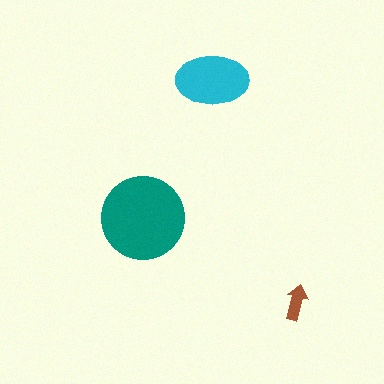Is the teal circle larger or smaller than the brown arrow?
Larger.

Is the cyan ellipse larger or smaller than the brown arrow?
Larger.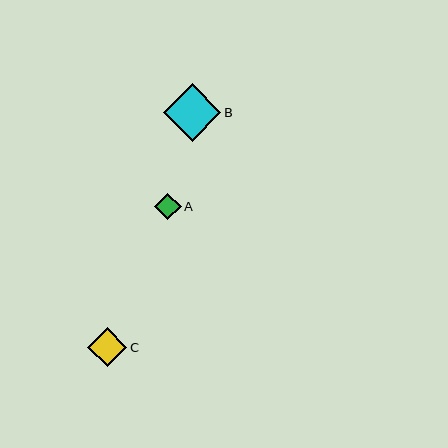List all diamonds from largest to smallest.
From largest to smallest: B, C, A.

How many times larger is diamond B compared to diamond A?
Diamond B is approximately 2.1 times the size of diamond A.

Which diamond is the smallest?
Diamond A is the smallest with a size of approximately 27 pixels.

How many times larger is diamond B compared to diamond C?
Diamond B is approximately 1.5 times the size of diamond C.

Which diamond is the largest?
Diamond B is the largest with a size of approximately 58 pixels.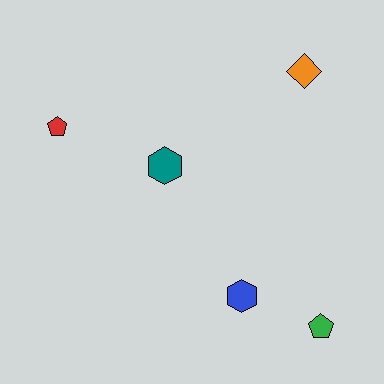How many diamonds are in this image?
There is 1 diamond.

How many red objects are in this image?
There is 1 red object.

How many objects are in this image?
There are 5 objects.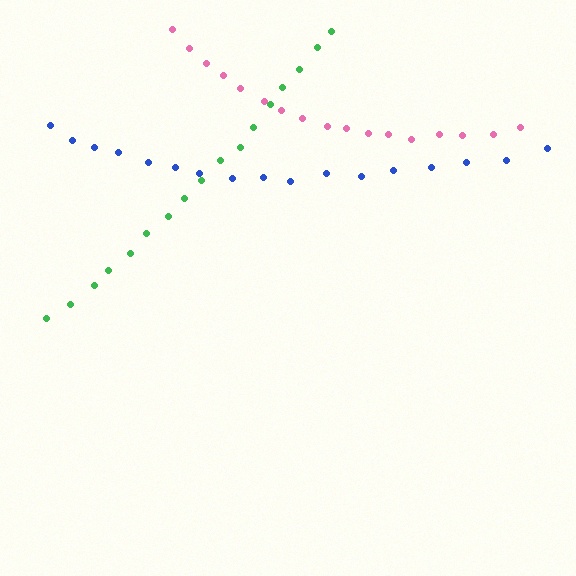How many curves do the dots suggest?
There are 3 distinct paths.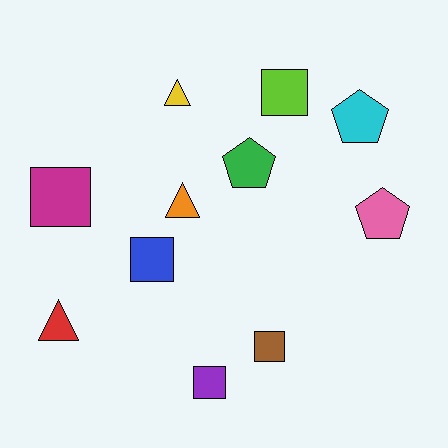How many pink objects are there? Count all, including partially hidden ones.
There is 1 pink object.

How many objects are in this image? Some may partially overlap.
There are 11 objects.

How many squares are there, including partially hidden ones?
There are 5 squares.